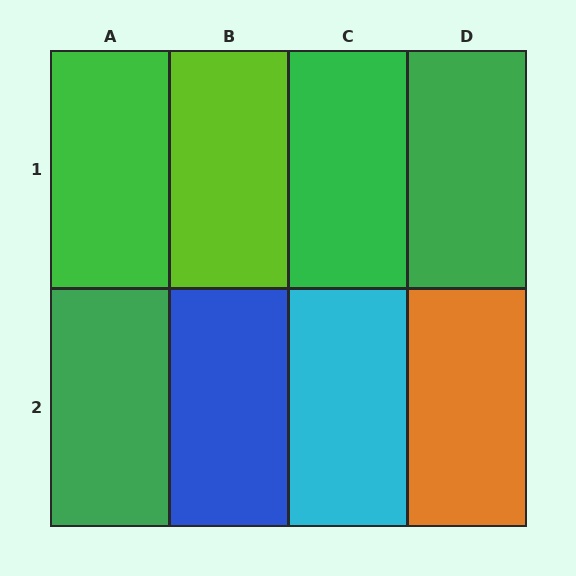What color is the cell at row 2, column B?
Blue.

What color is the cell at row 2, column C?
Cyan.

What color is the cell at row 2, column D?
Orange.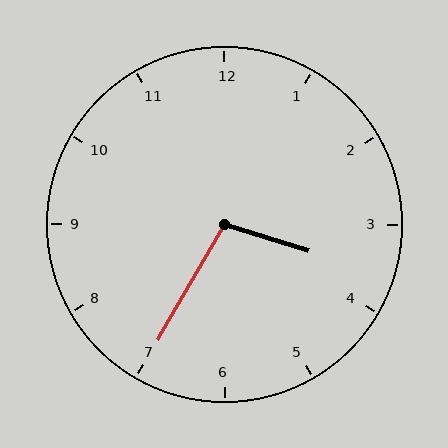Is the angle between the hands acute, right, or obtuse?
It is obtuse.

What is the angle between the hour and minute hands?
Approximately 102 degrees.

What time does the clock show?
3:35.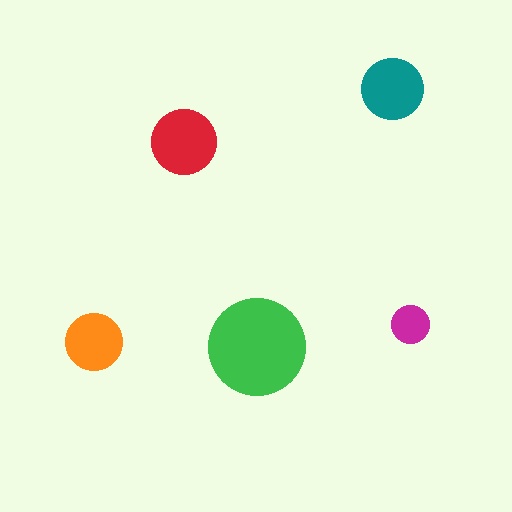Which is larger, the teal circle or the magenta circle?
The teal one.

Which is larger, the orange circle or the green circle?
The green one.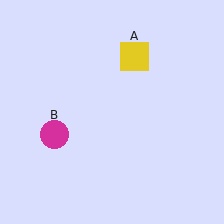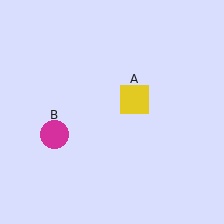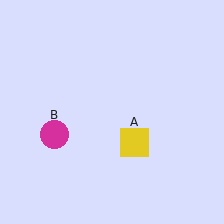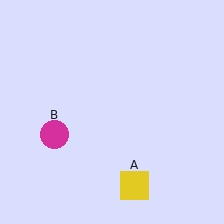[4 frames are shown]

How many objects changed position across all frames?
1 object changed position: yellow square (object A).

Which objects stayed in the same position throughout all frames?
Magenta circle (object B) remained stationary.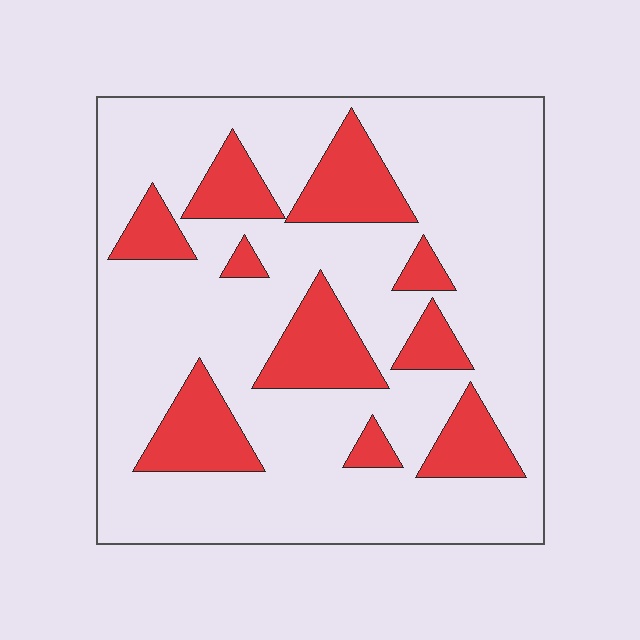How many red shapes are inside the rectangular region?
10.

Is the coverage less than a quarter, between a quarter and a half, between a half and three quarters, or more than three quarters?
Less than a quarter.